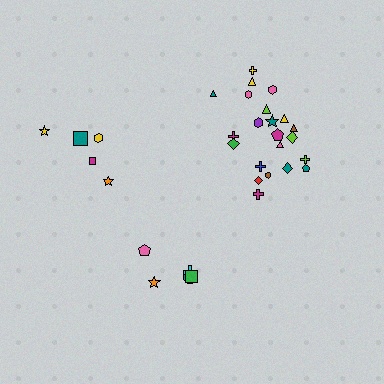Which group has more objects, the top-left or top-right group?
The top-right group.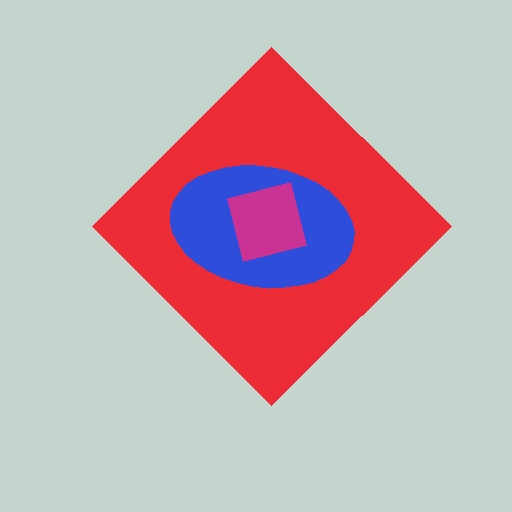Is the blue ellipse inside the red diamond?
Yes.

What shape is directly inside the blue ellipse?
The magenta square.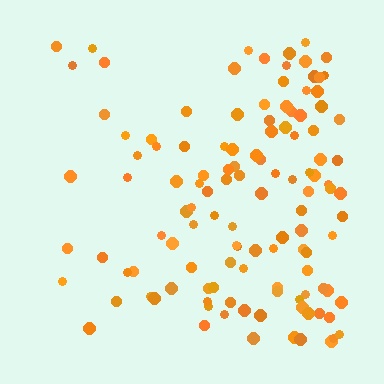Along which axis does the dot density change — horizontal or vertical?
Horizontal.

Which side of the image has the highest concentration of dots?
The right.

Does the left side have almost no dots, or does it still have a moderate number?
Still a moderate number, just noticeably fewer than the right.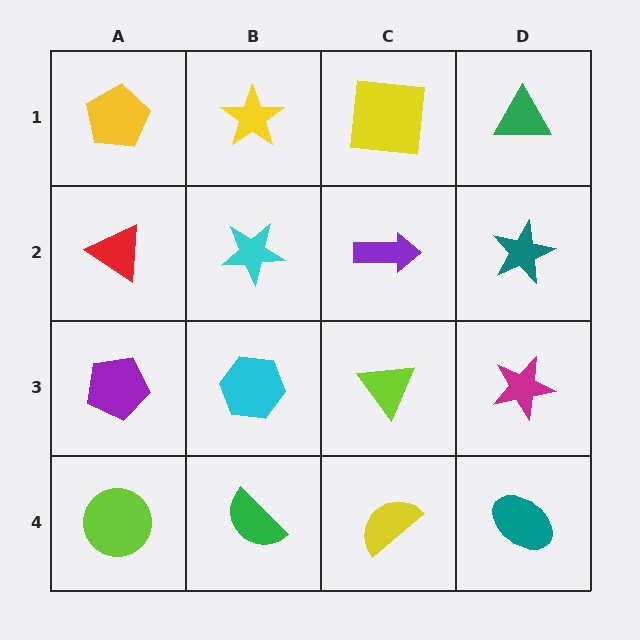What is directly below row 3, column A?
A lime circle.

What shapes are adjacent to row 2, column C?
A yellow square (row 1, column C), a lime triangle (row 3, column C), a cyan star (row 2, column B), a teal star (row 2, column D).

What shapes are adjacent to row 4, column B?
A cyan hexagon (row 3, column B), a lime circle (row 4, column A), a yellow semicircle (row 4, column C).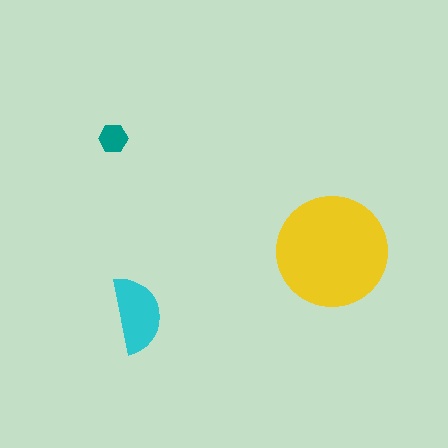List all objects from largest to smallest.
The yellow circle, the cyan semicircle, the teal hexagon.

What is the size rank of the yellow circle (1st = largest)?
1st.